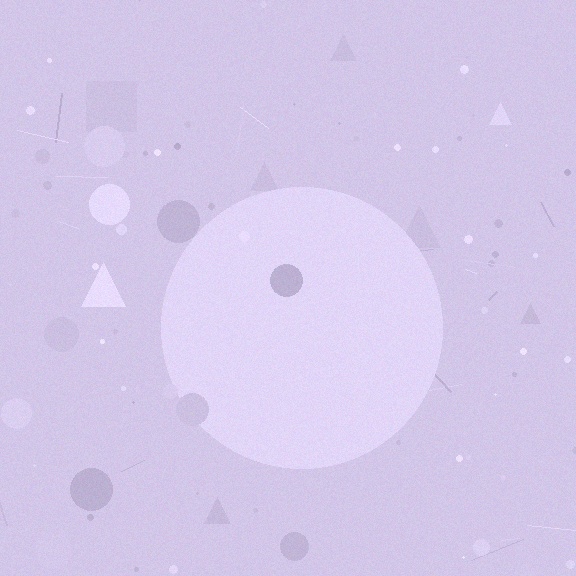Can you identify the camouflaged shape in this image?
The camouflaged shape is a circle.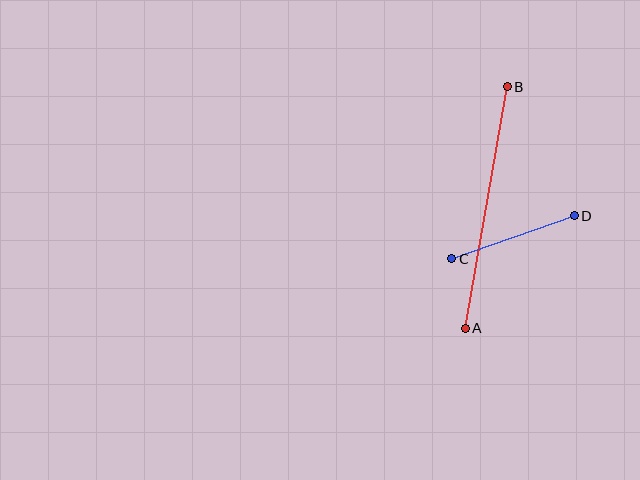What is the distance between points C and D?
The distance is approximately 130 pixels.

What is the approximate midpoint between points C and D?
The midpoint is at approximately (513, 237) pixels.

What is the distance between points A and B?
The distance is approximately 245 pixels.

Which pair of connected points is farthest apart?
Points A and B are farthest apart.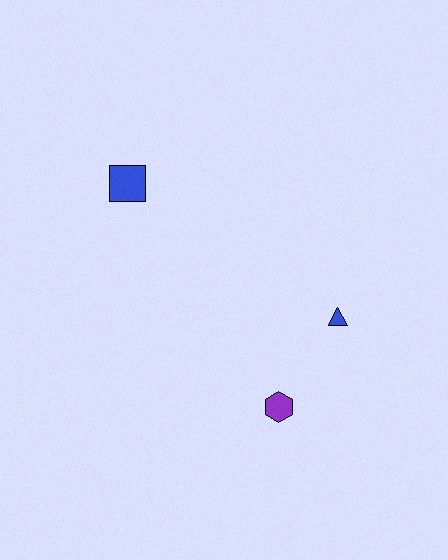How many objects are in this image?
There are 3 objects.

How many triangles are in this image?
There is 1 triangle.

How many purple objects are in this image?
There is 1 purple object.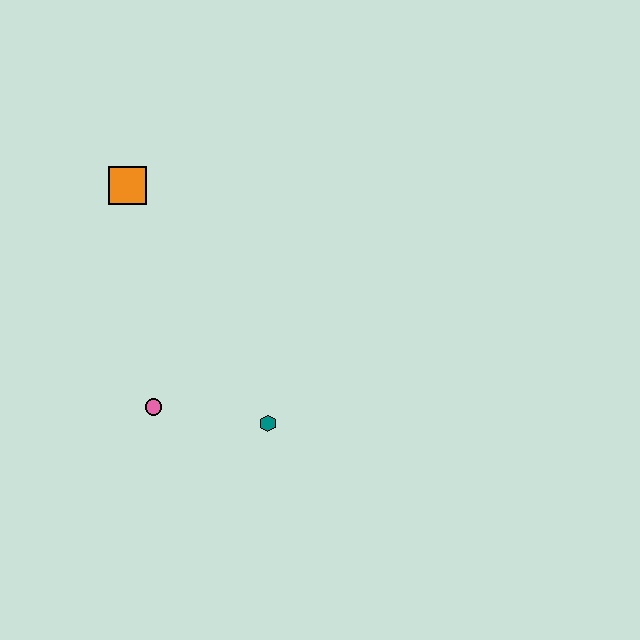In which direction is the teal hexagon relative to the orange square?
The teal hexagon is below the orange square.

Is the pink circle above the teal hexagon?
Yes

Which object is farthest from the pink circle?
The orange square is farthest from the pink circle.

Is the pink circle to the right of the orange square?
Yes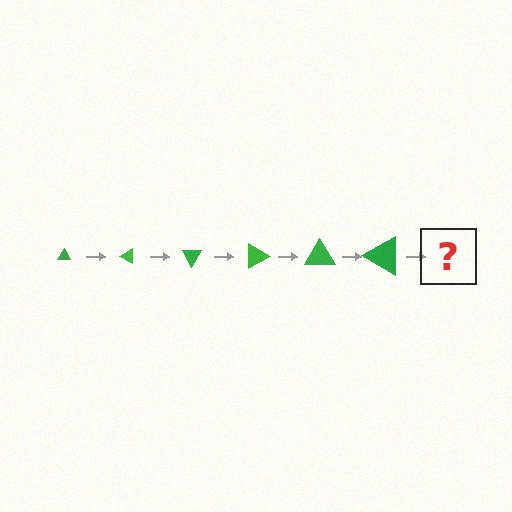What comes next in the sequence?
The next element should be a triangle, larger than the previous one and rotated 180 degrees from the start.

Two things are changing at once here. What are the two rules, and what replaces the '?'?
The two rules are that the triangle grows larger each step and it rotates 30 degrees each step. The '?' should be a triangle, larger than the previous one and rotated 180 degrees from the start.